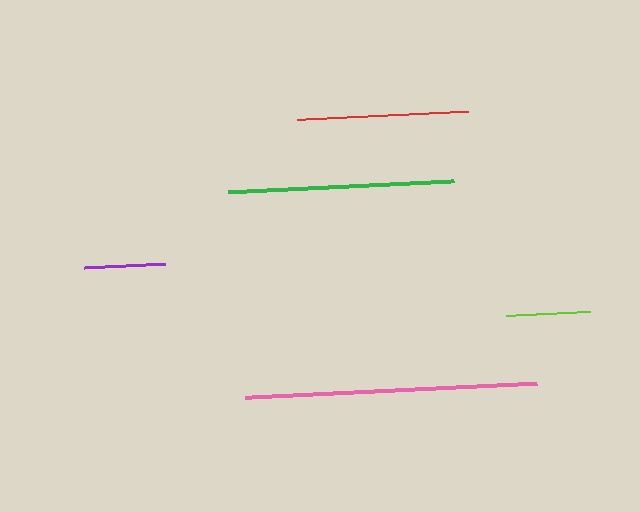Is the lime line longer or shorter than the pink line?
The pink line is longer than the lime line.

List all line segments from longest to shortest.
From longest to shortest: pink, green, red, lime, purple.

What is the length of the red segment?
The red segment is approximately 171 pixels long.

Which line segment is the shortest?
The purple line is the shortest at approximately 81 pixels.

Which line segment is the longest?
The pink line is the longest at approximately 291 pixels.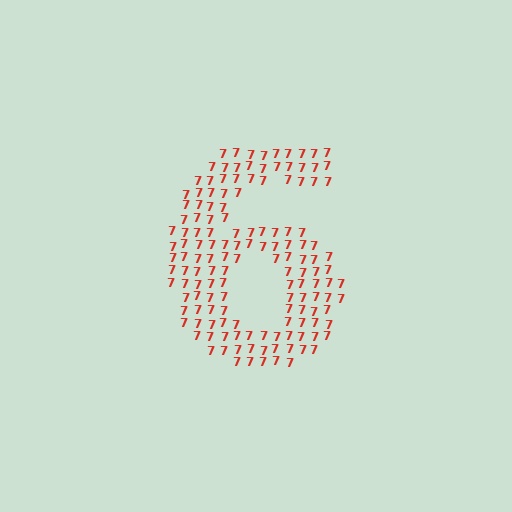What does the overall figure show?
The overall figure shows the digit 6.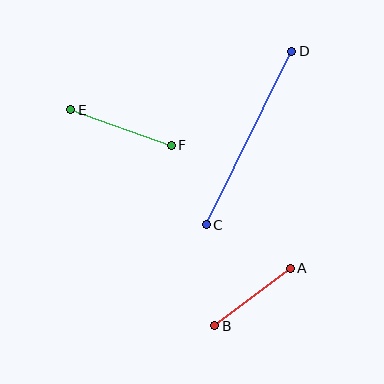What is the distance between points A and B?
The distance is approximately 94 pixels.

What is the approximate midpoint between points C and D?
The midpoint is at approximately (249, 138) pixels.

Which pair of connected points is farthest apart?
Points C and D are farthest apart.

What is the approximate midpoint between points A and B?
The midpoint is at approximately (252, 297) pixels.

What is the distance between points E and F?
The distance is approximately 106 pixels.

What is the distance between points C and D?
The distance is approximately 193 pixels.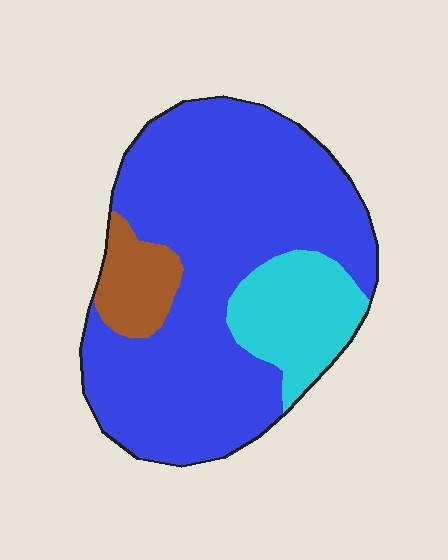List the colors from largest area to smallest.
From largest to smallest: blue, cyan, brown.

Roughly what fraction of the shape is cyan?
Cyan covers around 15% of the shape.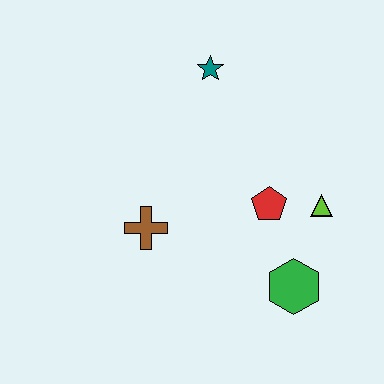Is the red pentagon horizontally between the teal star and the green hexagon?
Yes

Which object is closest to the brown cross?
The red pentagon is closest to the brown cross.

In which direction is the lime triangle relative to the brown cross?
The lime triangle is to the right of the brown cross.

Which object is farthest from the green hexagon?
The teal star is farthest from the green hexagon.